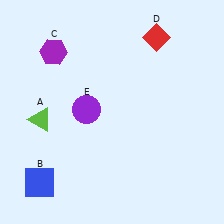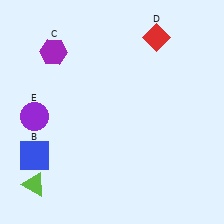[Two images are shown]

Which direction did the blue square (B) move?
The blue square (B) moved up.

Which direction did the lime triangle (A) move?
The lime triangle (A) moved down.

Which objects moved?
The objects that moved are: the lime triangle (A), the blue square (B), the purple circle (E).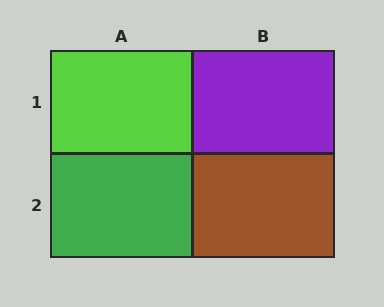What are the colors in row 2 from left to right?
Green, brown.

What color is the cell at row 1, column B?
Purple.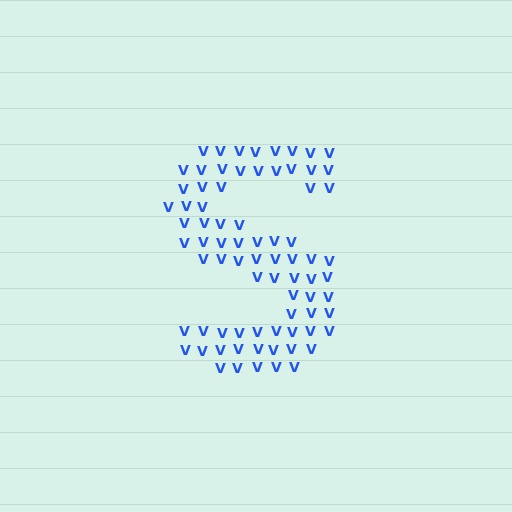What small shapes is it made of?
It is made of small letter V's.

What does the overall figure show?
The overall figure shows the letter S.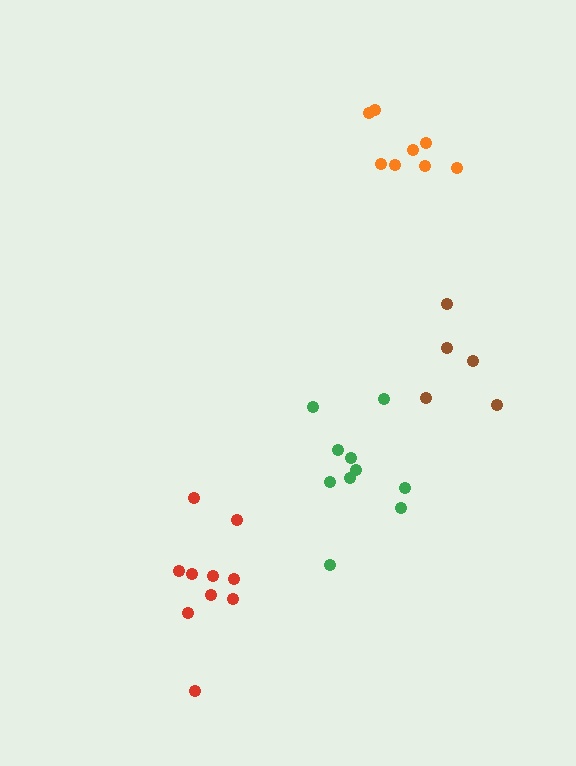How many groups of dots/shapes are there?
There are 4 groups.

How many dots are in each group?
Group 1: 10 dots, Group 2: 8 dots, Group 3: 5 dots, Group 4: 10 dots (33 total).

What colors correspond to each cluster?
The clusters are colored: green, orange, brown, red.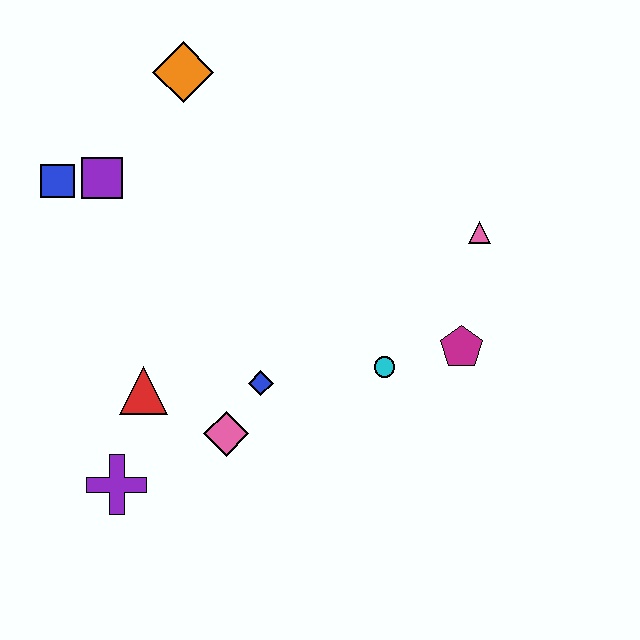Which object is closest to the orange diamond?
The purple square is closest to the orange diamond.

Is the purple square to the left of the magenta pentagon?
Yes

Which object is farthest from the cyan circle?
The blue square is farthest from the cyan circle.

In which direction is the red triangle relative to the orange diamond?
The red triangle is below the orange diamond.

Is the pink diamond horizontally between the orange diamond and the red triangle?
No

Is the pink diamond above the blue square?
No